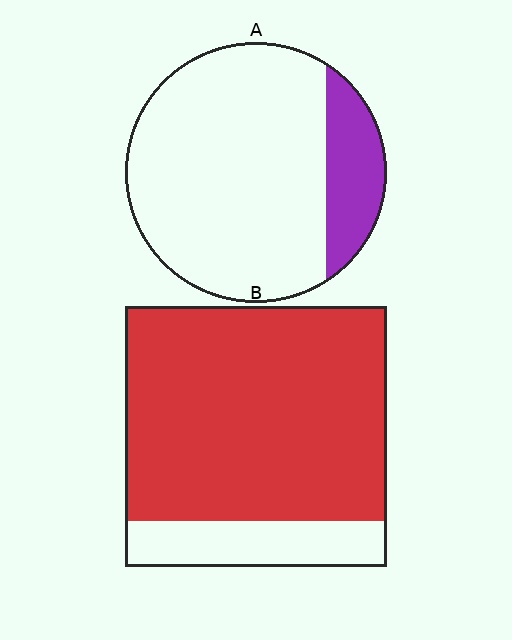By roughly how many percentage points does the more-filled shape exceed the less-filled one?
By roughly 65 percentage points (B over A).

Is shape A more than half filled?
No.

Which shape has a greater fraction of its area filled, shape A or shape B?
Shape B.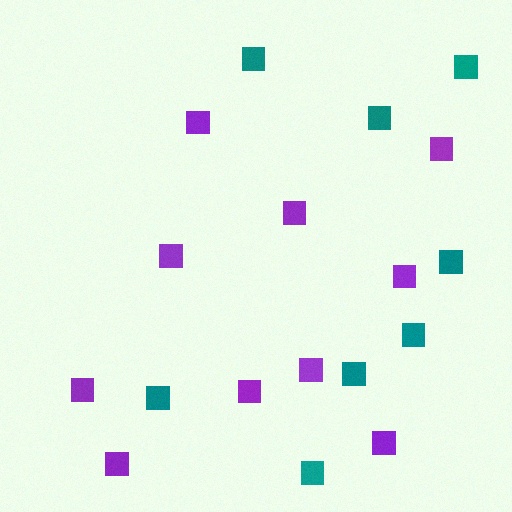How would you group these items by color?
There are 2 groups: one group of teal squares (8) and one group of purple squares (10).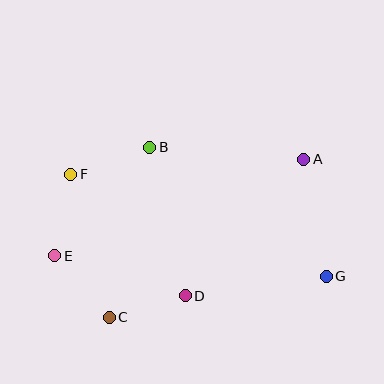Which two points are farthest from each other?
Points F and G are farthest from each other.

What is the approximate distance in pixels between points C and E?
The distance between C and E is approximately 83 pixels.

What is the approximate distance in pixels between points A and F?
The distance between A and F is approximately 234 pixels.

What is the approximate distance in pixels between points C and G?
The distance between C and G is approximately 221 pixels.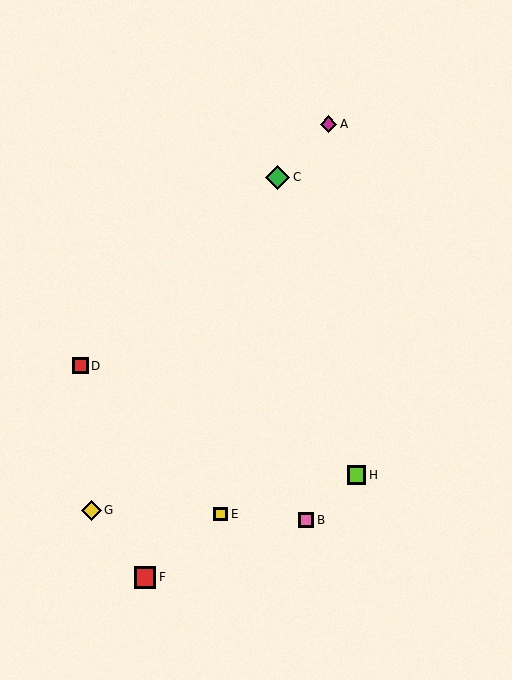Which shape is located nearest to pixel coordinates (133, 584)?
The red square (labeled F) at (145, 577) is nearest to that location.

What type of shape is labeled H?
Shape H is a lime square.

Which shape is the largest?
The green diamond (labeled C) is the largest.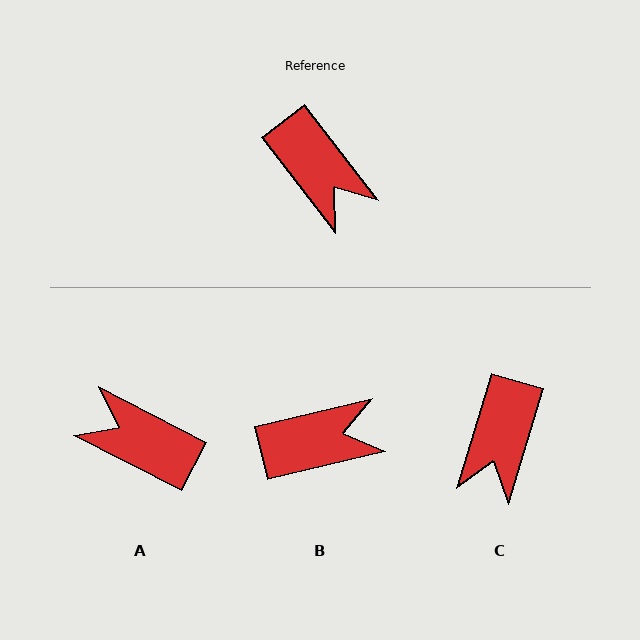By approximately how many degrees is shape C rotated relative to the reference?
Approximately 54 degrees clockwise.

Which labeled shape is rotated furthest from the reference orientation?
A, about 155 degrees away.